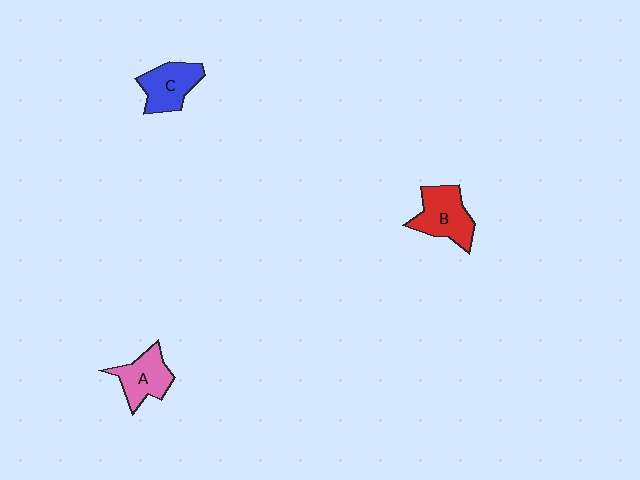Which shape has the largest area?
Shape B (red).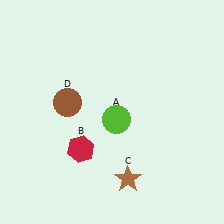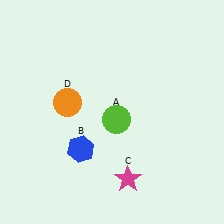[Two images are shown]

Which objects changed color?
B changed from red to blue. C changed from brown to magenta. D changed from brown to orange.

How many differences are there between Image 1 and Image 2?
There are 3 differences between the two images.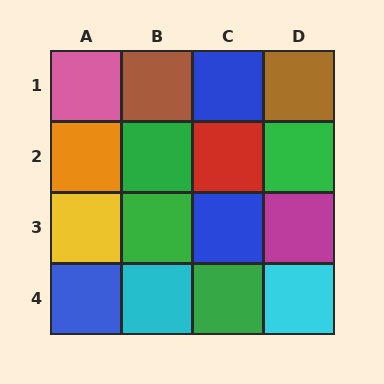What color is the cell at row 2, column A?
Orange.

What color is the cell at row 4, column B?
Cyan.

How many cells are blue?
3 cells are blue.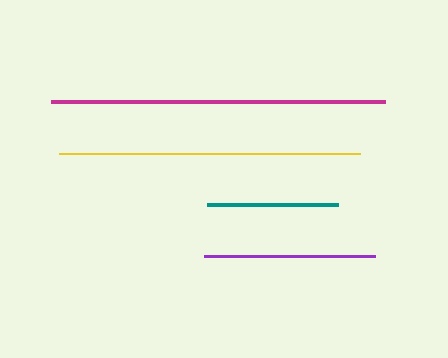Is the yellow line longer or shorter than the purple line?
The yellow line is longer than the purple line.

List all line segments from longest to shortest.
From longest to shortest: magenta, yellow, purple, teal.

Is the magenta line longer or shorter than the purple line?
The magenta line is longer than the purple line.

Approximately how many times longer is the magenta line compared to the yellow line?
The magenta line is approximately 1.1 times the length of the yellow line.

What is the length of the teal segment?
The teal segment is approximately 131 pixels long.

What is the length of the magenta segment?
The magenta segment is approximately 334 pixels long.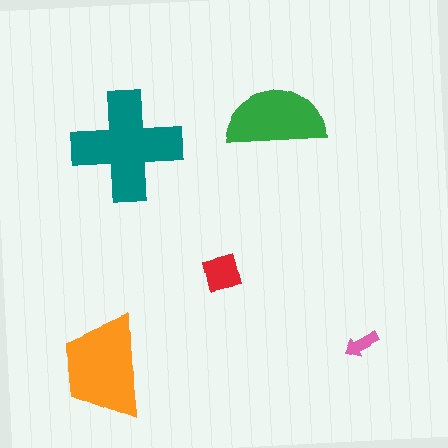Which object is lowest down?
The orange trapezoid is bottommost.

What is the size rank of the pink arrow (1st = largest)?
5th.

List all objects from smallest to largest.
The pink arrow, the red square, the green semicircle, the orange trapezoid, the teal cross.